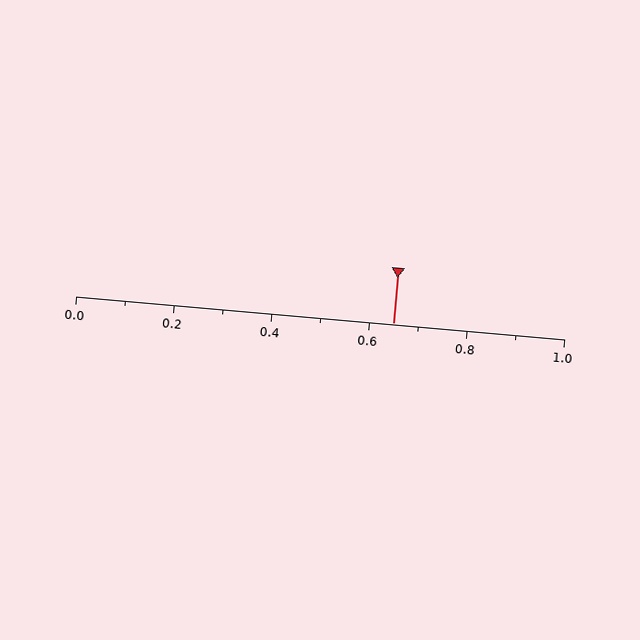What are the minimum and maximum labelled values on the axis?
The axis runs from 0.0 to 1.0.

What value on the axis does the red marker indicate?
The marker indicates approximately 0.65.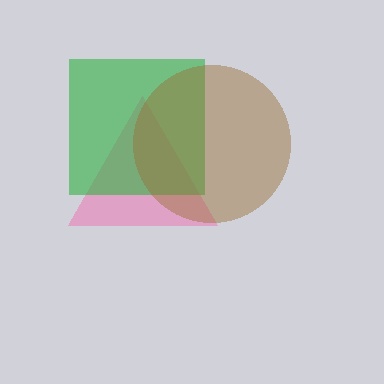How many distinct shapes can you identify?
There are 3 distinct shapes: a pink triangle, a green square, a brown circle.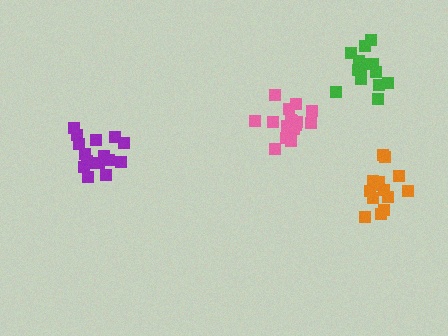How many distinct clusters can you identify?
There are 4 distinct clusters.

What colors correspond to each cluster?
The clusters are colored: green, purple, orange, pink.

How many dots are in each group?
Group 1: 14 dots, Group 2: 16 dots, Group 3: 14 dots, Group 4: 17 dots (61 total).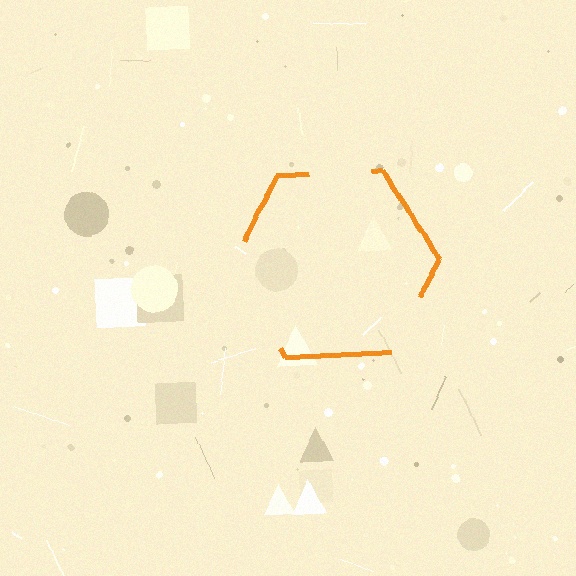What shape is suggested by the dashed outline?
The dashed outline suggests a hexagon.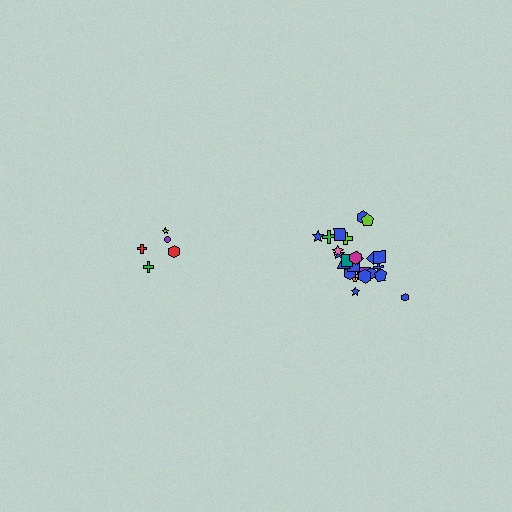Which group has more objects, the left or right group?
The right group.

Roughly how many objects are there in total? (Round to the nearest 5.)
Roughly 30 objects in total.